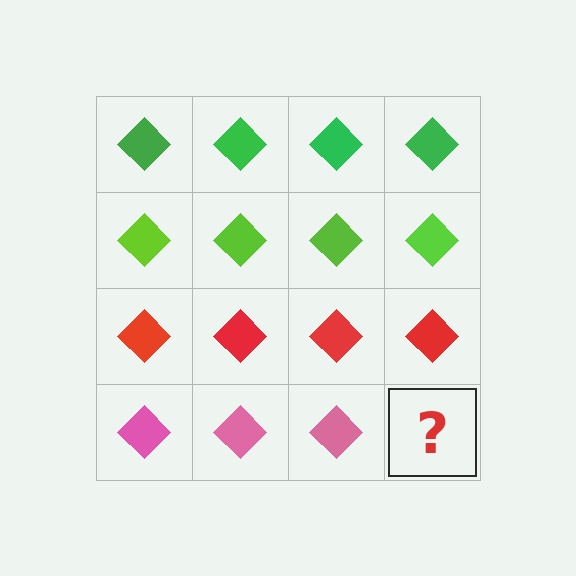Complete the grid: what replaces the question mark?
The question mark should be replaced with a pink diamond.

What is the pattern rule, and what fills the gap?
The rule is that each row has a consistent color. The gap should be filled with a pink diamond.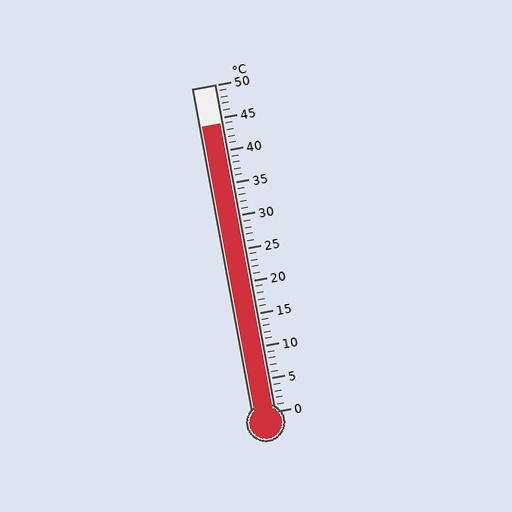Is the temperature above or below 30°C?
The temperature is above 30°C.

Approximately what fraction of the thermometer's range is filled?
The thermometer is filled to approximately 90% of its range.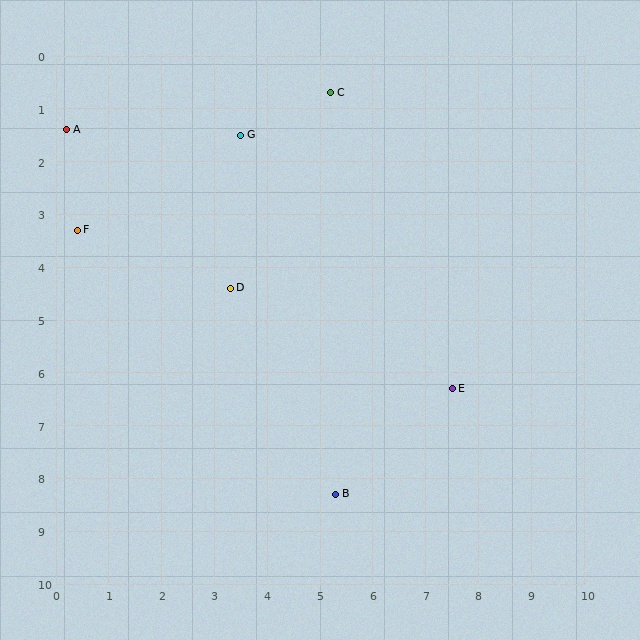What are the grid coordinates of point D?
Point D is at approximately (3.3, 4.4).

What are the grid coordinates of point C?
Point C is at approximately (5.2, 0.7).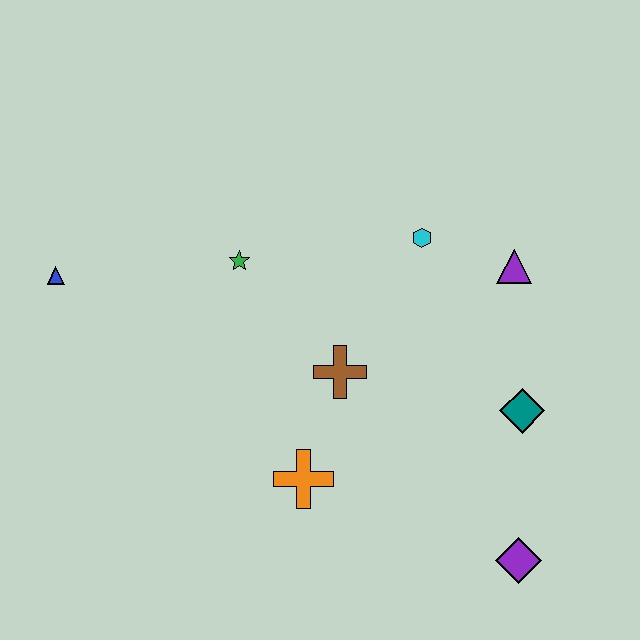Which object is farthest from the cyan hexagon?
The blue triangle is farthest from the cyan hexagon.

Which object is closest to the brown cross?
The orange cross is closest to the brown cross.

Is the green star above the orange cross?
Yes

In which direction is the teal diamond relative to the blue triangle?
The teal diamond is to the right of the blue triangle.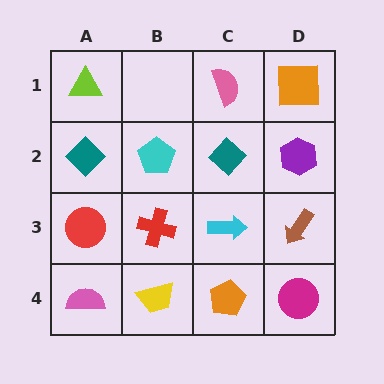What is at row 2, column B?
A cyan pentagon.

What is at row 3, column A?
A red circle.